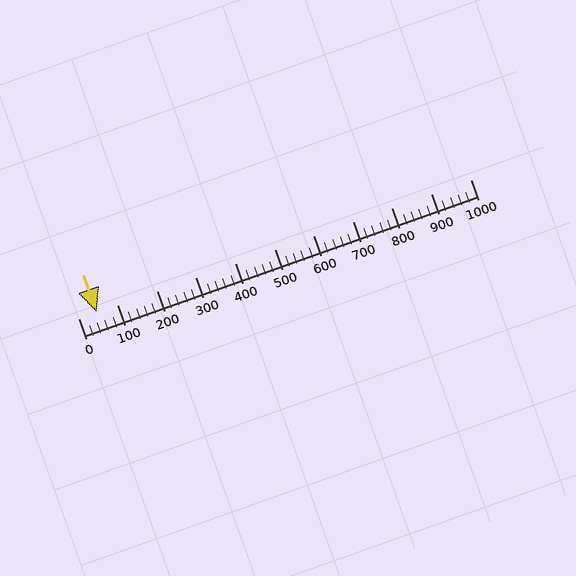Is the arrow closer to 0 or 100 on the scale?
The arrow is closer to 0.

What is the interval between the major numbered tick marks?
The major tick marks are spaced 100 units apart.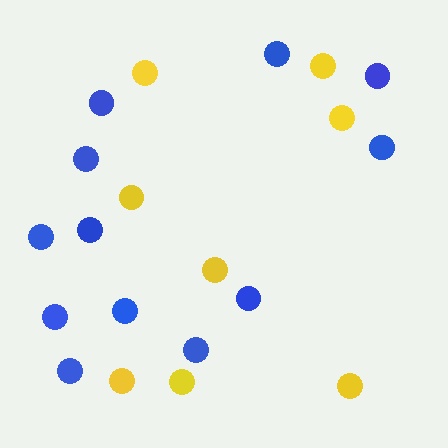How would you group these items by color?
There are 2 groups: one group of yellow circles (8) and one group of blue circles (12).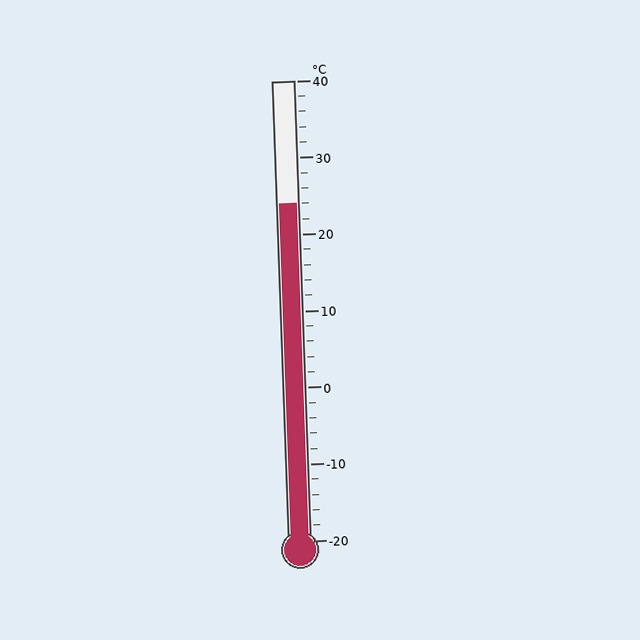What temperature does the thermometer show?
The thermometer shows approximately 24°C.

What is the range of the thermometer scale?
The thermometer scale ranges from -20°C to 40°C.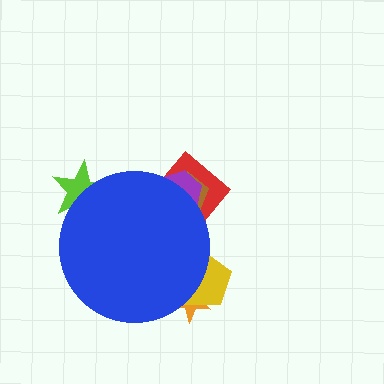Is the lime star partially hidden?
Yes, the lime star is partially hidden behind the blue circle.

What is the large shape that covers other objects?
A blue circle.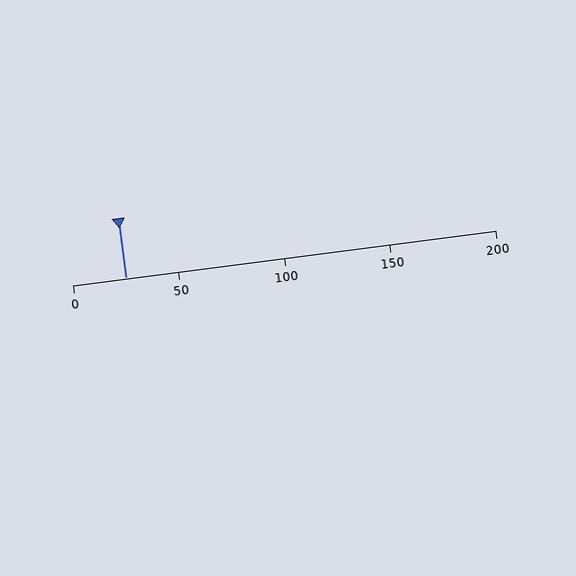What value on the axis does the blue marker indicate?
The marker indicates approximately 25.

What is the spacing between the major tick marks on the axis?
The major ticks are spaced 50 apart.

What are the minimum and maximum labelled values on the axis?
The axis runs from 0 to 200.